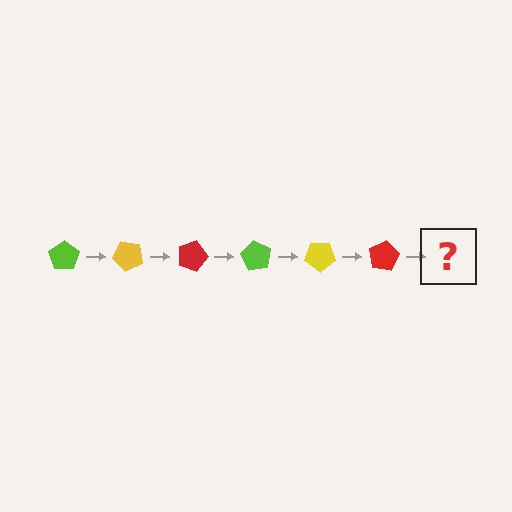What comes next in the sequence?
The next element should be a lime pentagon, rotated 270 degrees from the start.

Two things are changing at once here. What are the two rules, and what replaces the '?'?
The two rules are that it rotates 45 degrees each step and the color cycles through lime, yellow, and red. The '?' should be a lime pentagon, rotated 270 degrees from the start.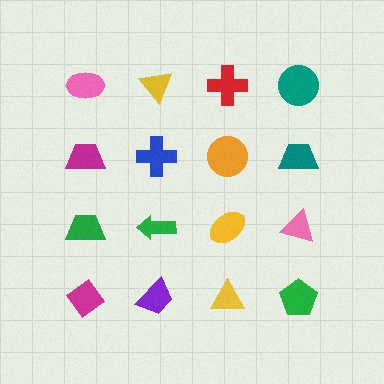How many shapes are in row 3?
4 shapes.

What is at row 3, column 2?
A green arrow.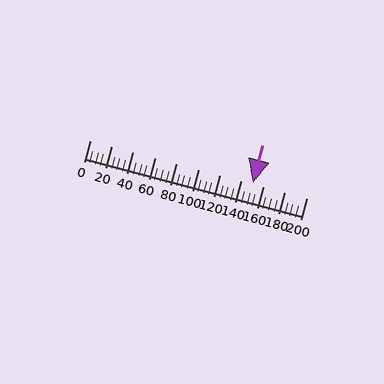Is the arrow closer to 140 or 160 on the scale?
The arrow is closer to 160.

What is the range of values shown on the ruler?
The ruler shows values from 0 to 200.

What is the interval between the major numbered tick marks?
The major tick marks are spaced 20 units apart.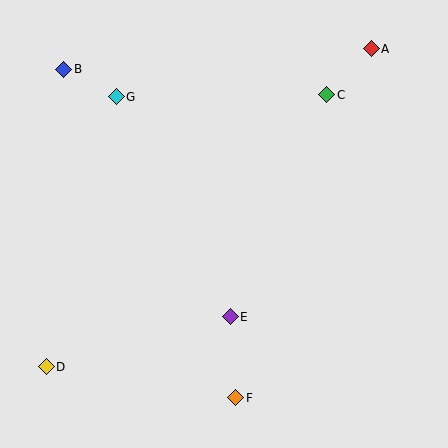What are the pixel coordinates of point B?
Point B is at (64, 69).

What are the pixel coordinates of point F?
Point F is at (236, 398).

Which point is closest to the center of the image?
Point E at (230, 317) is closest to the center.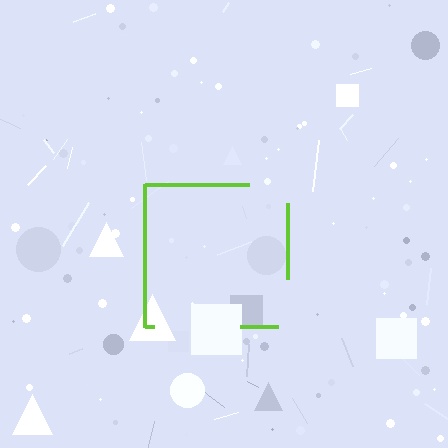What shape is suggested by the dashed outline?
The dashed outline suggests a square.